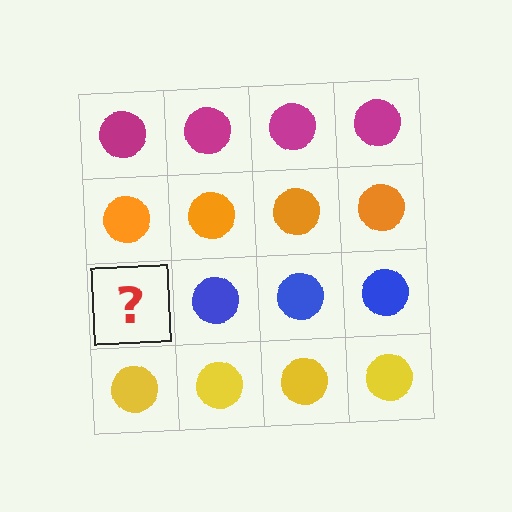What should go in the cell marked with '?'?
The missing cell should contain a blue circle.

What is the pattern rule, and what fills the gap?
The rule is that each row has a consistent color. The gap should be filled with a blue circle.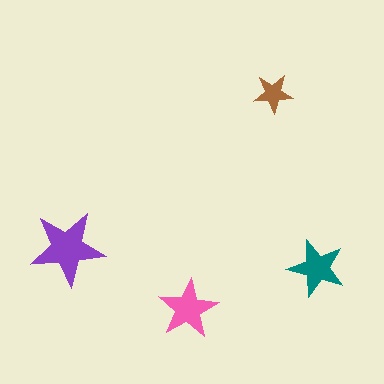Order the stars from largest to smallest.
the purple one, the pink one, the teal one, the brown one.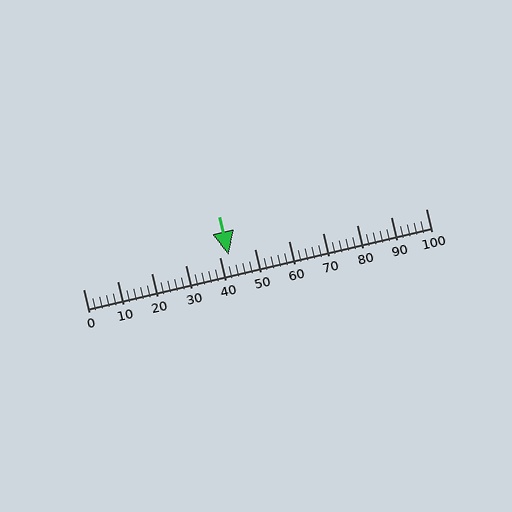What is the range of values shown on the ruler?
The ruler shows values from 0 to 100.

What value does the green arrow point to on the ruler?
The green arrow points to approximately 42.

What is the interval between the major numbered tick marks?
The major tick marks are spaced 10 units apart.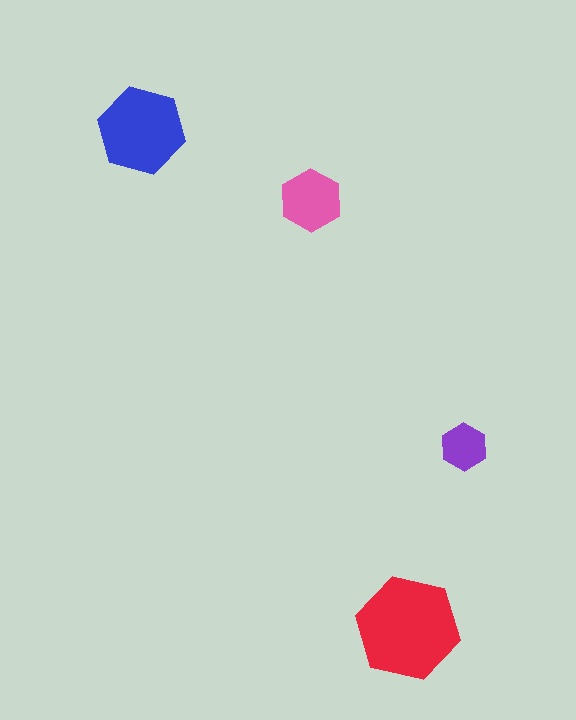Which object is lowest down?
The red hexagon is bottommost.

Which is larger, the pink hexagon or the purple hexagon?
The pink one.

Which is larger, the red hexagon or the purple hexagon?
The red one.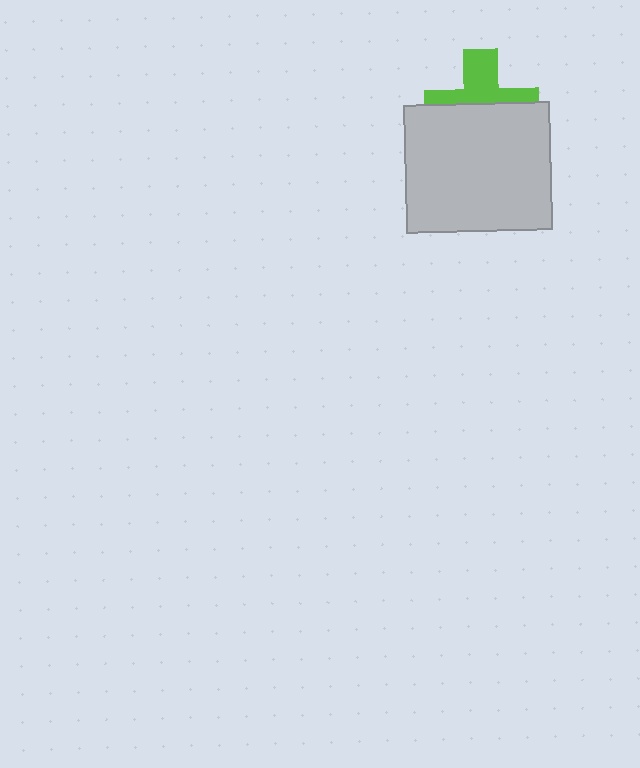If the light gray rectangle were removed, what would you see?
You would see the complete lime cross.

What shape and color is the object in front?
The object in front is a light gray rectangle.